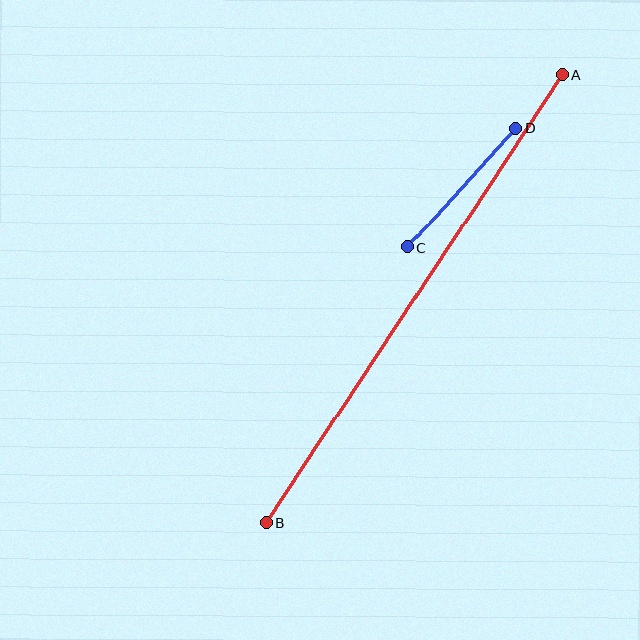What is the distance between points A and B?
The distance is approximately 537 pixels.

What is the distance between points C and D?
The distance is approximately 161 pixels.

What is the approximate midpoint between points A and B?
The midpoint is at approximately (414, 299) pixels.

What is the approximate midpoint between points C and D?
The midpoint is at approximately (462, 188) pixels.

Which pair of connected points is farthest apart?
Points A and B are farthest apart.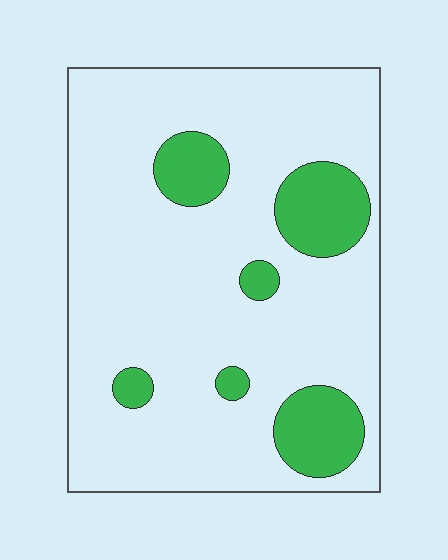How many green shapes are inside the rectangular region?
6.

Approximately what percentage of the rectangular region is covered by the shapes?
Approximately 15%.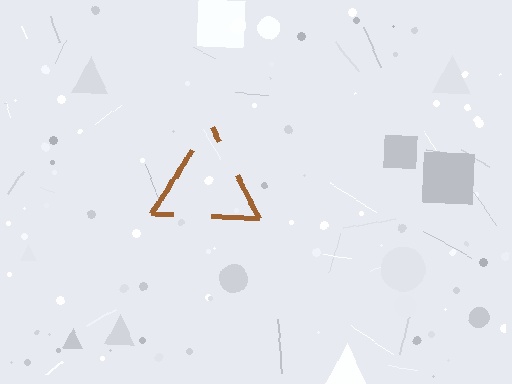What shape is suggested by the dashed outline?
The dashed outline suggests a triangle.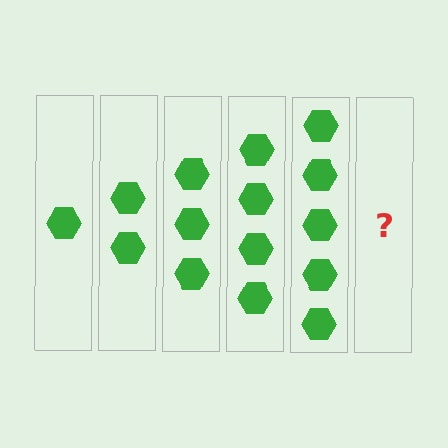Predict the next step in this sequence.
The next step is 6 hexagons.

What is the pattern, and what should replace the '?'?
The pattern is that each step adds one more hexagon. The '?' should be 6 hexagons.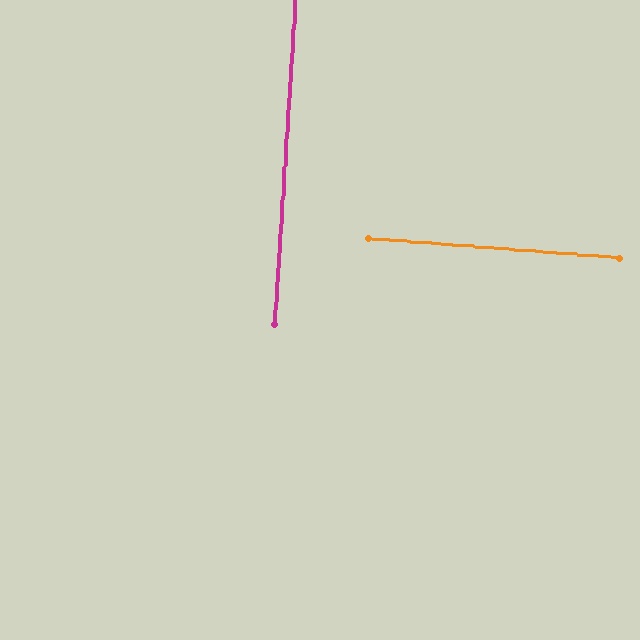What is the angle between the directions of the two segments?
Approximately 89 degrees.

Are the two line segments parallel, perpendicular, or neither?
Perpendicular — they meet at approximately 89°.